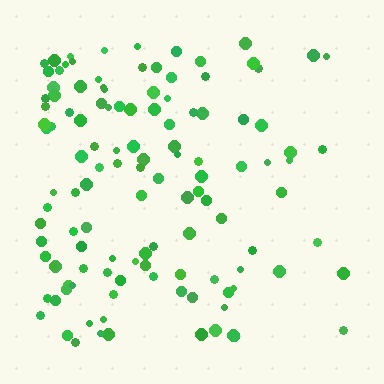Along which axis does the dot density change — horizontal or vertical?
Horizontal.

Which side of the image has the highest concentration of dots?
The left.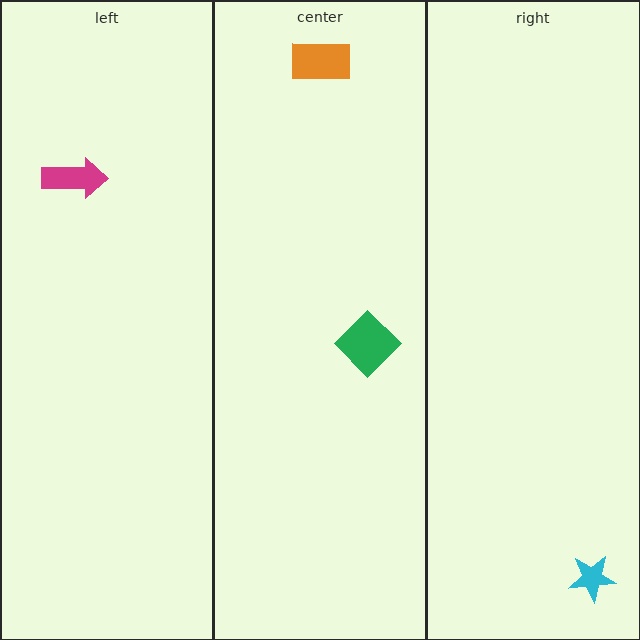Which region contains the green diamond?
The center region.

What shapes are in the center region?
The orange rectangle, the green diamond.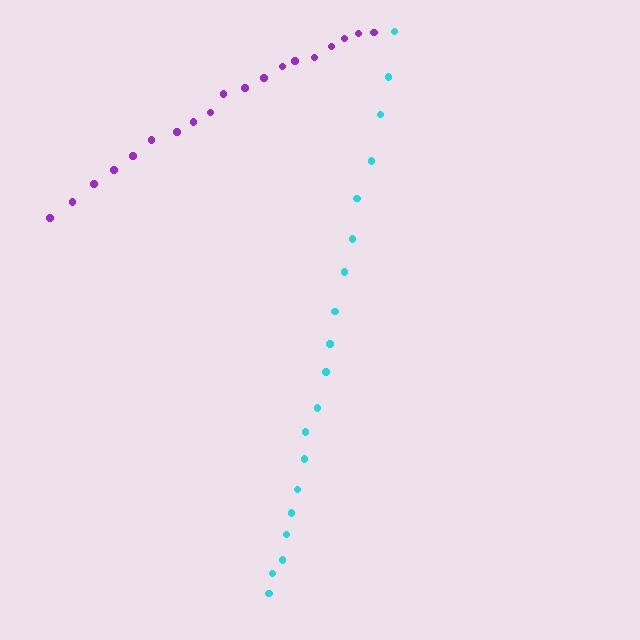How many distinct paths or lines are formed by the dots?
There are 2 distinct paths.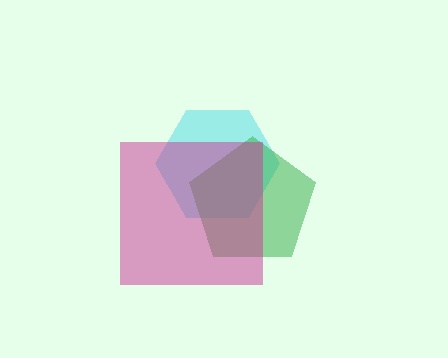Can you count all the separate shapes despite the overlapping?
Yes, there are 3 separate shapes.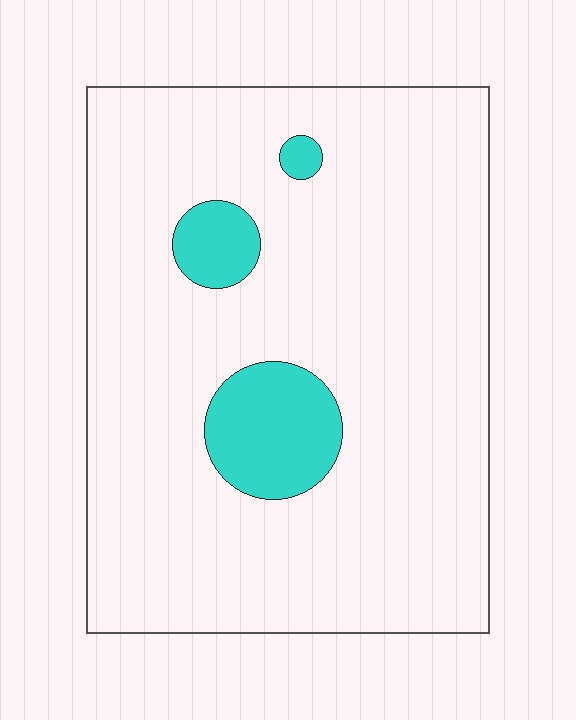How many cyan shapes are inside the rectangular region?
3.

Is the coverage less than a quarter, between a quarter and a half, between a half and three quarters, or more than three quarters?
Less than a quarter.